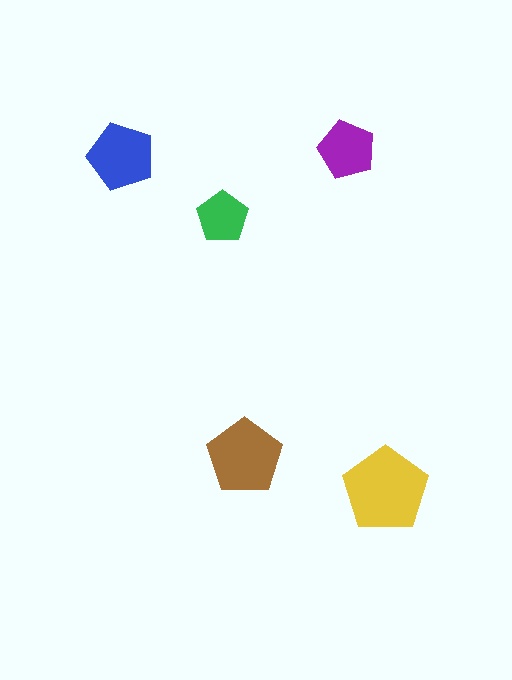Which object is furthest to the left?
The blue pentagon is leftmost.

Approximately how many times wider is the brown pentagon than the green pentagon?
About 1.5 times wider.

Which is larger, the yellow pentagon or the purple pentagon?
The yellow one.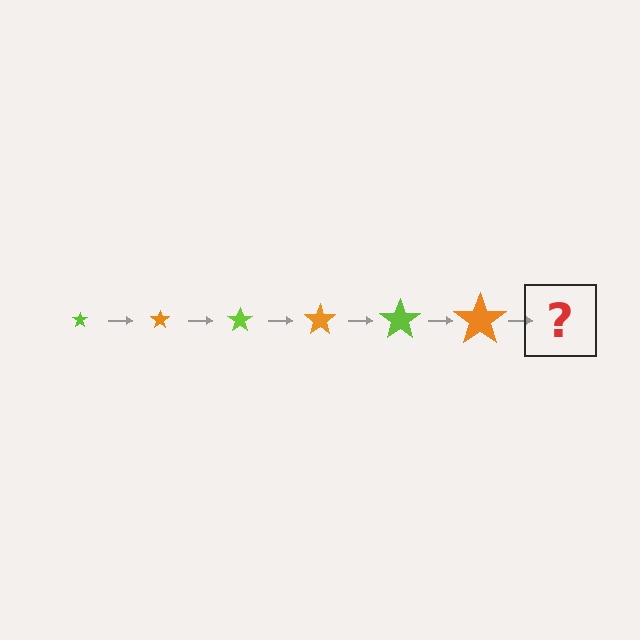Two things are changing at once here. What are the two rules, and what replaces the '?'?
The two rules are that the star grows larger each step and the color cycles through lime and orange. The '?' should be a lime star, larger than the previous one.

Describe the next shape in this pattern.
It should be a lime star, larger than the previous one.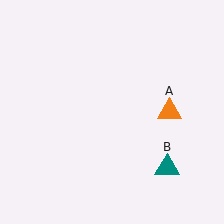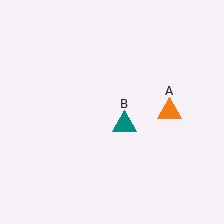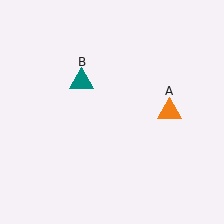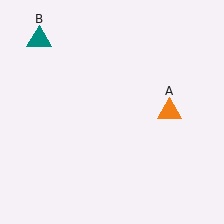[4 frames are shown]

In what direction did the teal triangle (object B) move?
The teal triangle (object B) moved up and to the left.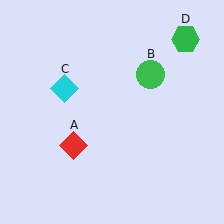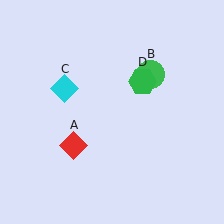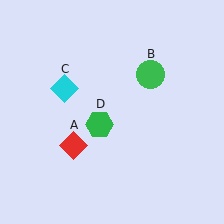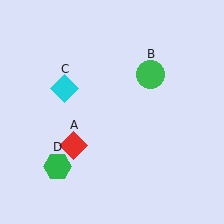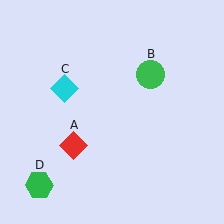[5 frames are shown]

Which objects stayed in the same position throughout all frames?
Red diamond (object A) and green circle (object B) and cyan diamond (object C) remained stationary.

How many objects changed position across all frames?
1 object changed position: green hexagon (object D).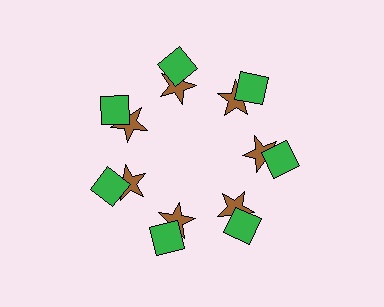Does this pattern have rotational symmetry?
Yes, this pattern has 7-fold rotational symmetry. It looks the same after rotating 51 degrees around the center.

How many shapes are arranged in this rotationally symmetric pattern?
There are 14 shapes, arranged in 7 groups of 2.